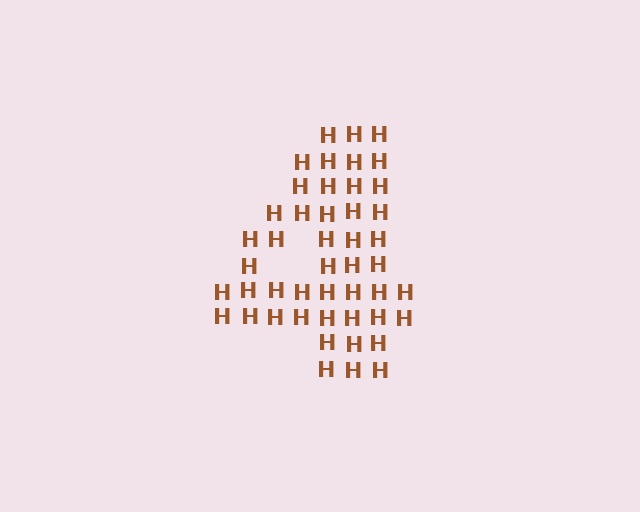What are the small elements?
The small elements are letter H's.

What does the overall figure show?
The overall figure shows the digit 4.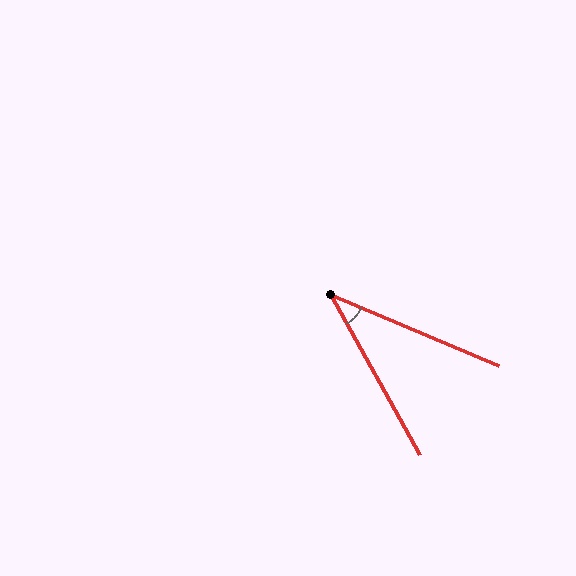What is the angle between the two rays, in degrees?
Approximately 38 degrees.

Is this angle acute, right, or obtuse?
It is acute.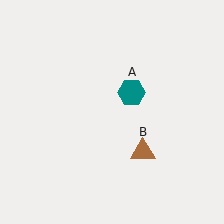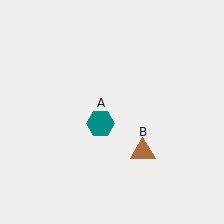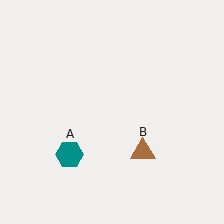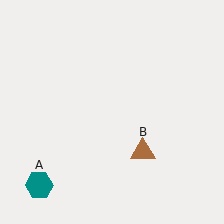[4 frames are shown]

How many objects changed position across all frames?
1 object changed position: teal hexagon (object A).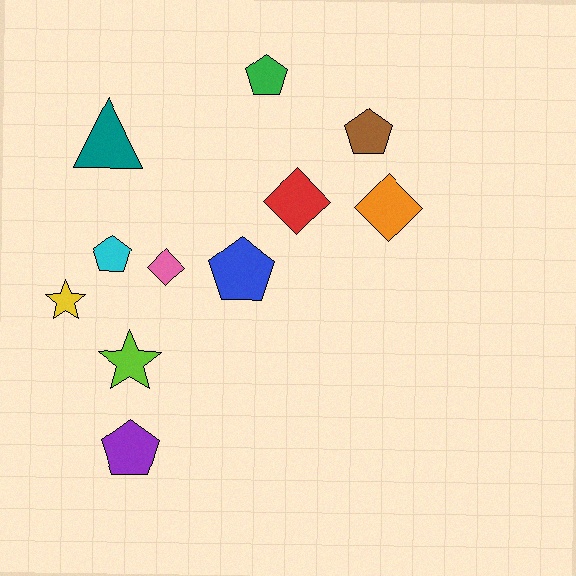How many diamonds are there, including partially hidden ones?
There are 3 diamonds.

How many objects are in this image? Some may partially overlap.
There are 11 objects.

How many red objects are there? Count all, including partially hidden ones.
There is 1 red object.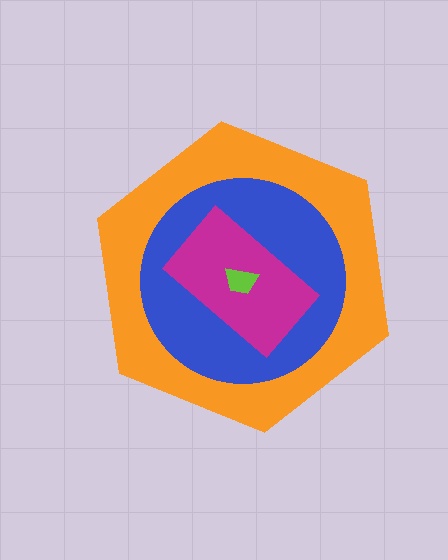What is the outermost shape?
The orange hexagon.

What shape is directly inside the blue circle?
The magenta rectangle.